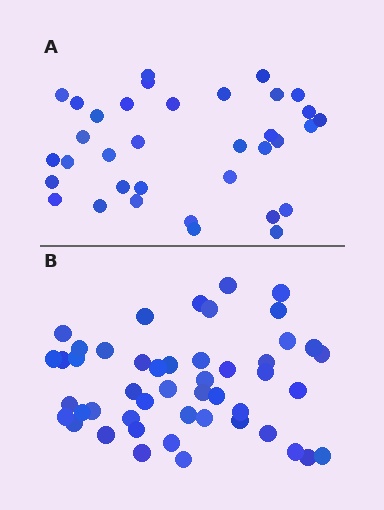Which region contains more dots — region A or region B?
Region B (the bottom region) has more dots.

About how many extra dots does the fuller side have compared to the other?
Region B has approximately 15 more dots than region A.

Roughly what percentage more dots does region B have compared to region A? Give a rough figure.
About 35% more.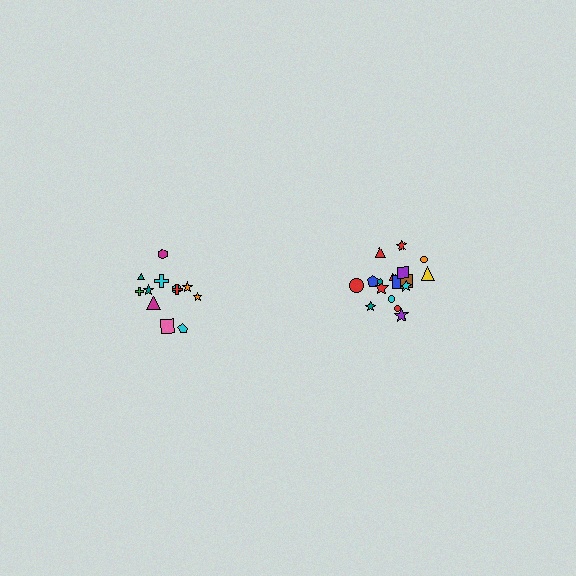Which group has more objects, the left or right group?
The right group.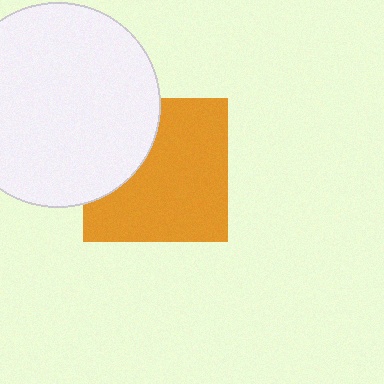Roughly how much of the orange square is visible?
Most of it is visible (roughly 70%).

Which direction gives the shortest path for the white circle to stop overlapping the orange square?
Moving left gives the shortest separation.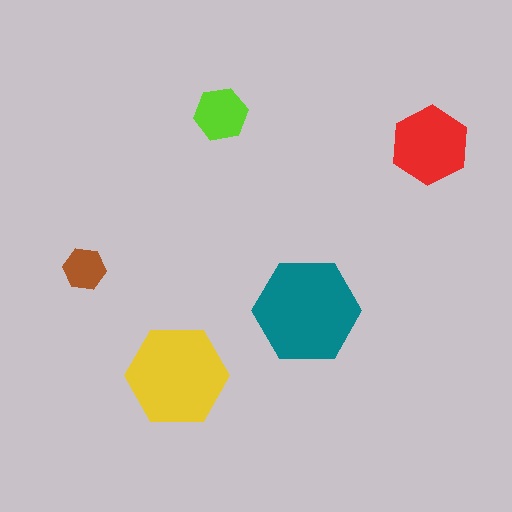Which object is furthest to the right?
The red hexagon is rightmost.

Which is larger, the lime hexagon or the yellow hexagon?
The yellow one.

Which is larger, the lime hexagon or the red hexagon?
The red one.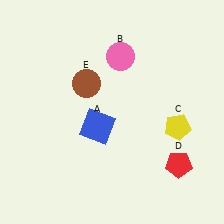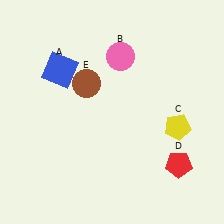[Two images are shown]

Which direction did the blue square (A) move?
The blue square (A) moved up.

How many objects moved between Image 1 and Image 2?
1 object moved between the two images.